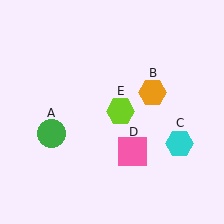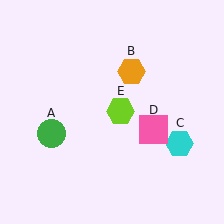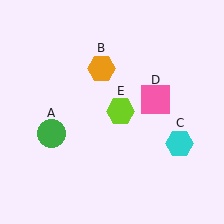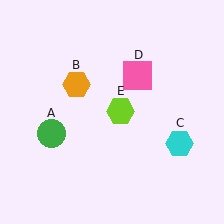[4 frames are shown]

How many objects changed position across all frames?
2 objects changed position: orange hexagon (object B), pink square (object D).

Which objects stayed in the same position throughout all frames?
Green circle (object A) and cyan hexagon (object C) and lime hexagon (object E) remained stationary.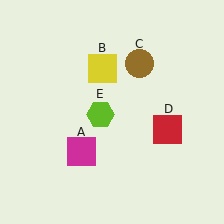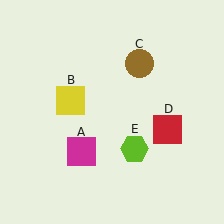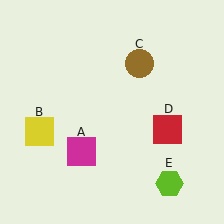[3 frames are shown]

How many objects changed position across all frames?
2 objects changed position: yellow square (object B), lime hexagon (object E).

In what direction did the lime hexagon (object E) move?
The lime hexagon (object E) moved down and to the right.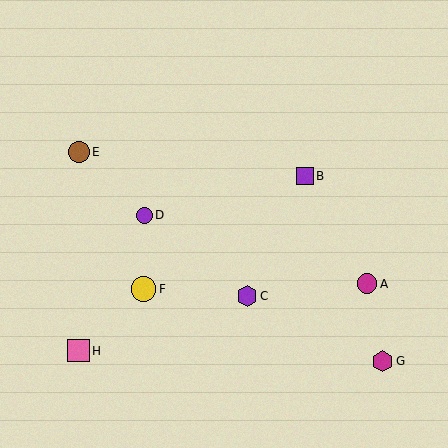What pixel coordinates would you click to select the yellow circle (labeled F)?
Click at (144, 289) to select the yellow circle F.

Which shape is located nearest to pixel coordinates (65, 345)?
The pink square (labeled H) at (78, 351) is nearest to that location.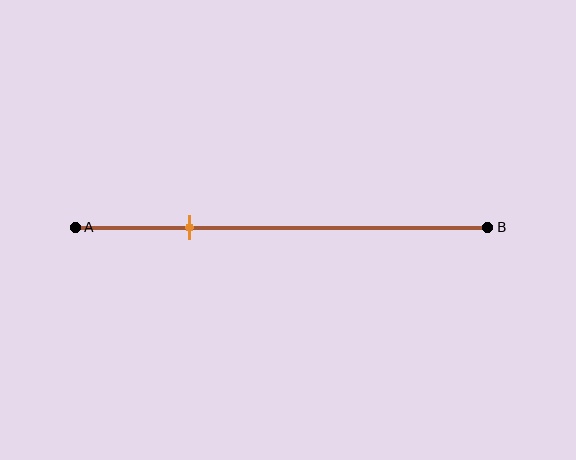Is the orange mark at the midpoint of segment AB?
No, the mark is at about 30% from A, not at the 50% midpoint.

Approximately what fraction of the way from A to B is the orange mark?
The orange mark is approximately 30% of the way from A to B.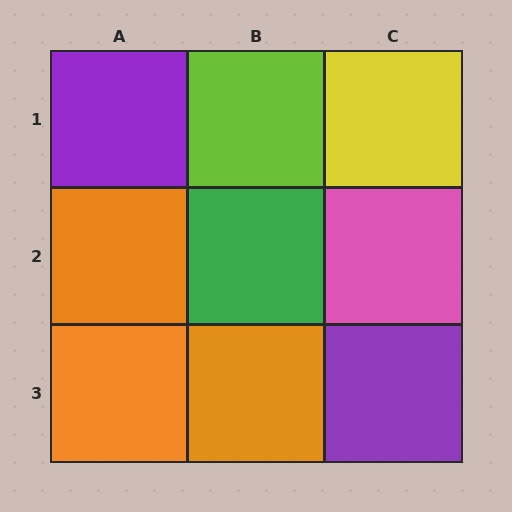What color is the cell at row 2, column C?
Pink.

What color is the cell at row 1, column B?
Lime.